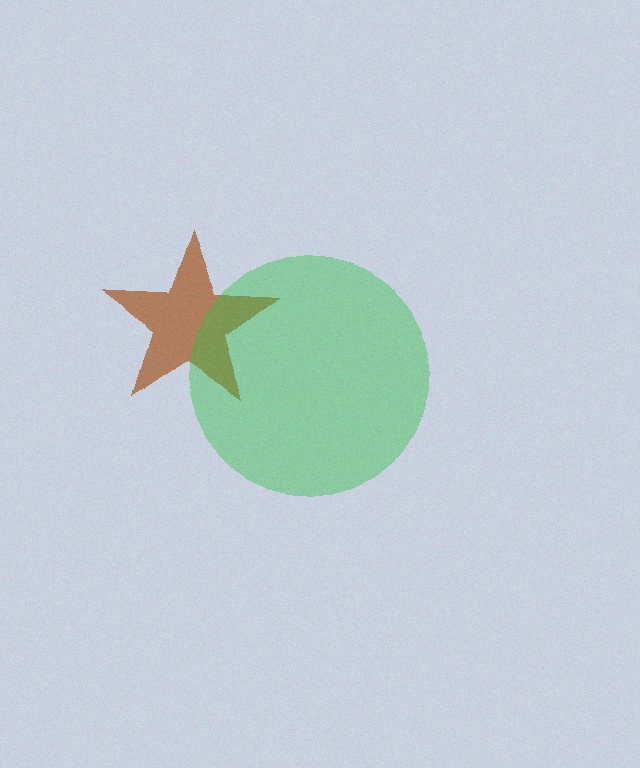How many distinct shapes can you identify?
There are 2 distinct shapes: a brown star, a green circle.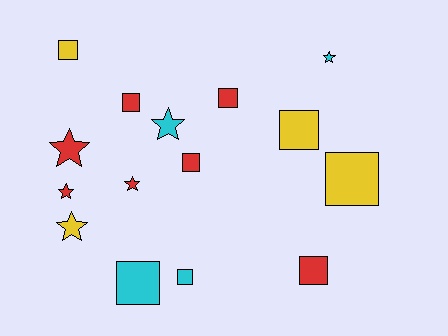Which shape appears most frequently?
Square, with 9 objects.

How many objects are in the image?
There are 15 objects.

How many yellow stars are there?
There is 1 yellow star.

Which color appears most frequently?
Red, with 7 objects.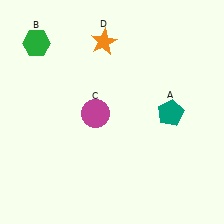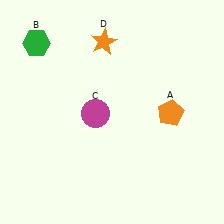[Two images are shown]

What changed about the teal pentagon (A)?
In Image 1, A is teal. In Image 2, it changed to orange.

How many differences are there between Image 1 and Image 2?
There is 1 difference between the two images.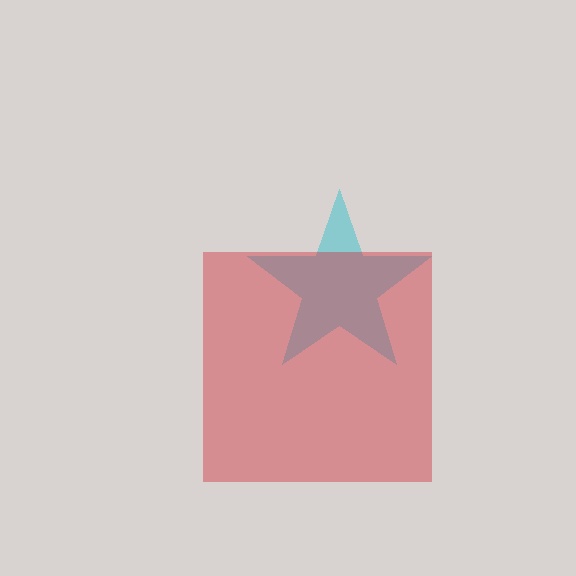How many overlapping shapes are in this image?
There are 2 overlapping shapes in the image.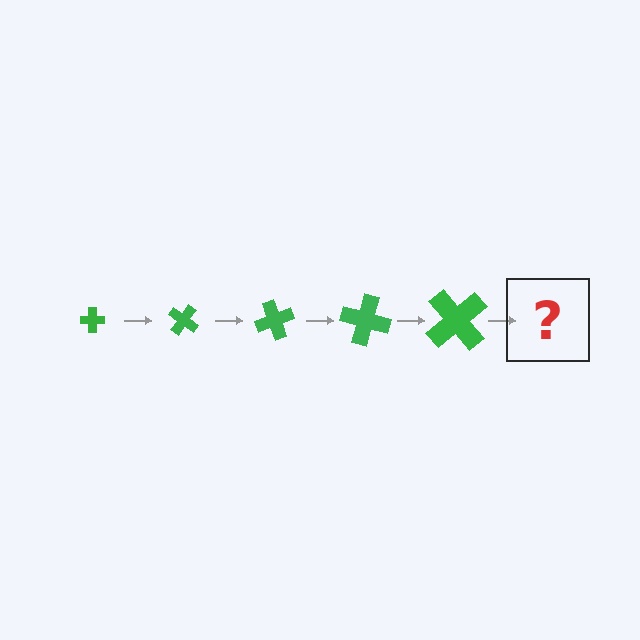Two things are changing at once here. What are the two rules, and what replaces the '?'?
The two rules are that the cross grows larger each step and it rotates 35 degrees each step. The '?' should be a cross, larger than the previous one and rotated 175 degrees from the start.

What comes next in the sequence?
The next element should be a cross, larger than the previous one and rotated 175 degrees from the start.